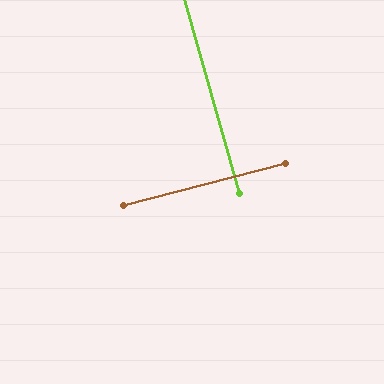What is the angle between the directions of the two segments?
Approximately 89 degrees.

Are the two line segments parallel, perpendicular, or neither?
Perpendicular — they meet at approximately 89°.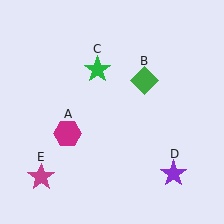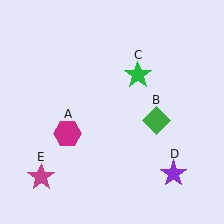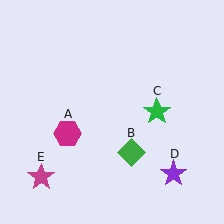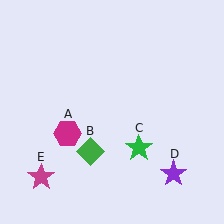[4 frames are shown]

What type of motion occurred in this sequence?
The green diamond (object B), green star (object C) rotated clockwise around the center of the scene.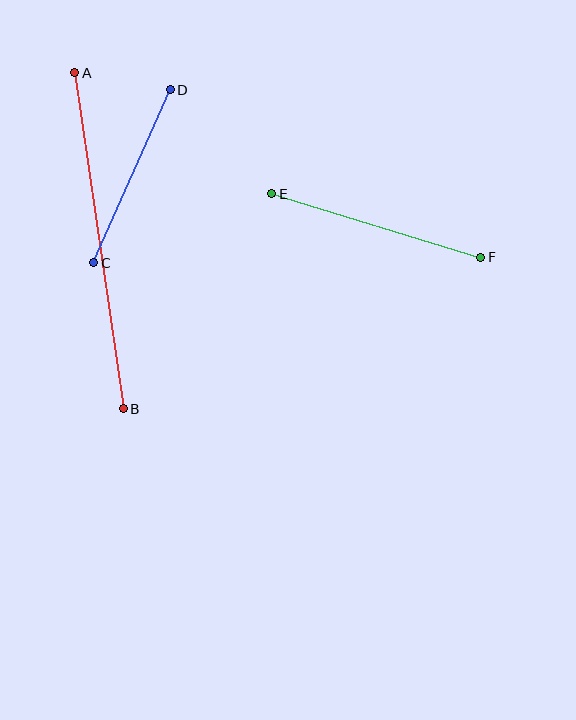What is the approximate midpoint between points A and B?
The midpoint is at approximately (99, 241) pixels.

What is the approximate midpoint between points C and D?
The midpoint is at approximately (132, 176) pixels.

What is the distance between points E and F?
The distance is approximately 219 pixels.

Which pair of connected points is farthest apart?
Points A and B are farthest apart.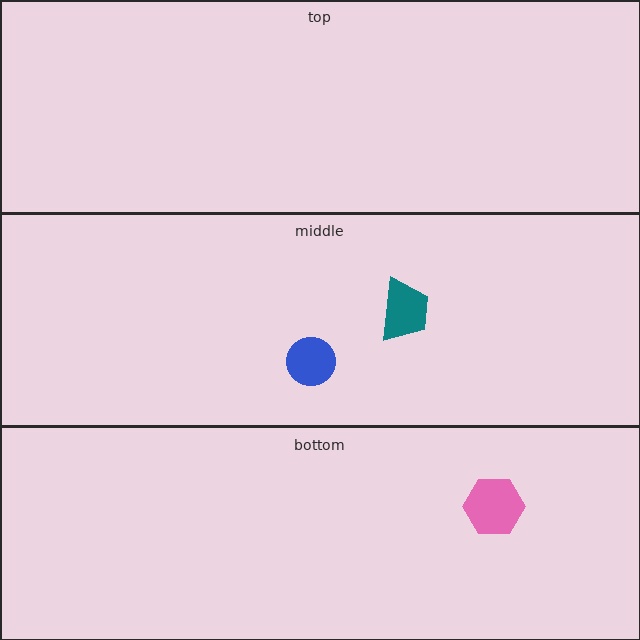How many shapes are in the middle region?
2.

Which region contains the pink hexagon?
The bottom region.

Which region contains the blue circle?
The middle region.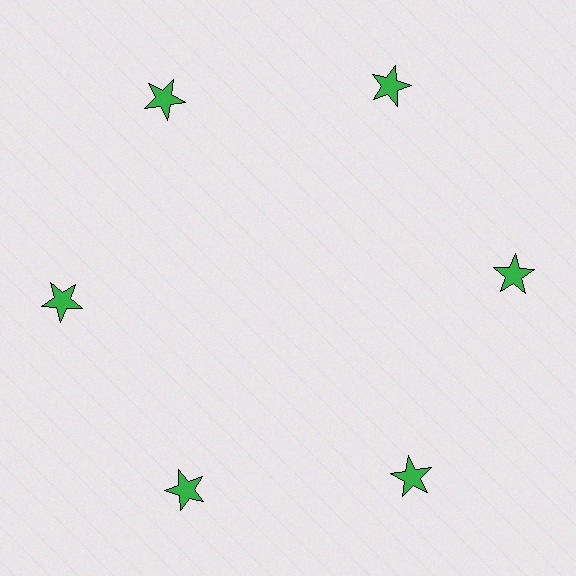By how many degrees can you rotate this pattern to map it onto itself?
The pattern maps onto itself every 60 degrees of rotation.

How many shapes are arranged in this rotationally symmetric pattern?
There are 6 shapes, arranged in 6 groups of 1.